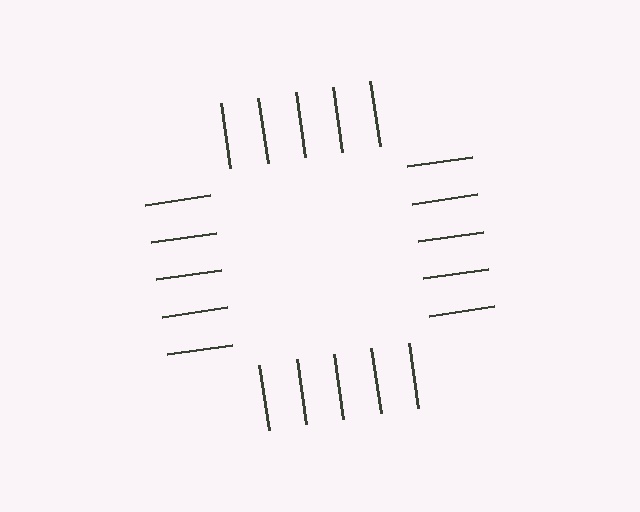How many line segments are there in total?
20 — 5 along each of the 4 edges.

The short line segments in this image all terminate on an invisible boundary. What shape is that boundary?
An illusory square — the line segments terminate on its edges but no continuous stroke is drawn.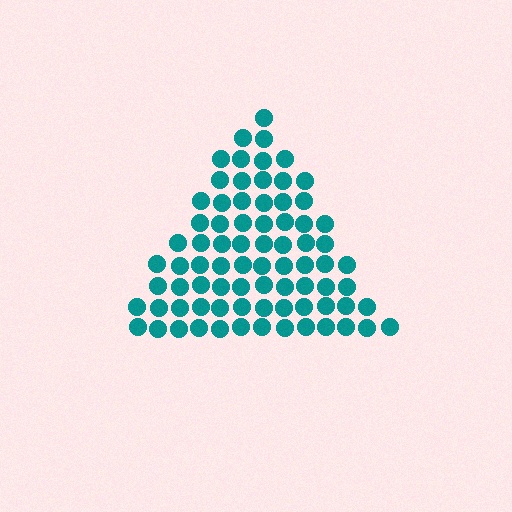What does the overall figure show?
The overall figure shows a triangle.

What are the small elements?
The small elements are circles.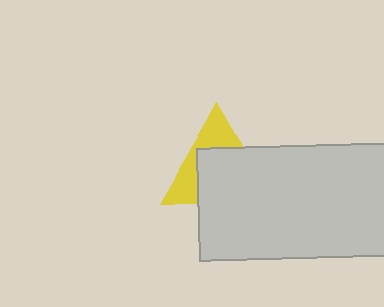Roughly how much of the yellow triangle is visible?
A small part of it is visible (roughly 39%).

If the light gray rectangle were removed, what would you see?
You would see the complete yellow triangle.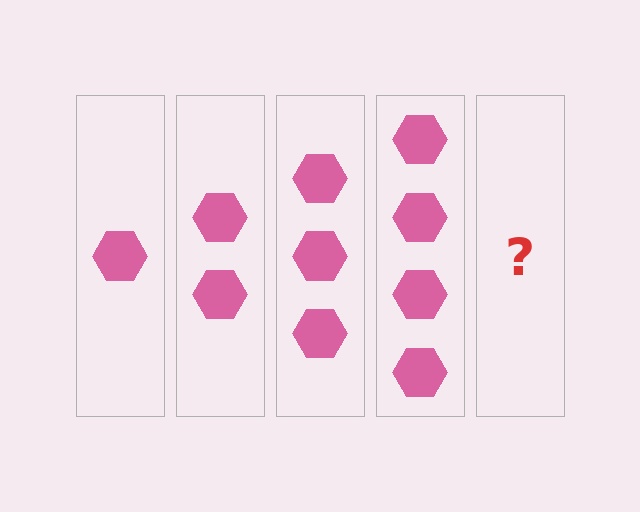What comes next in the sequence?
The next element should be 5 hexagons.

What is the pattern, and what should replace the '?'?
The pattern is that each step adds one more hexagon. The '?' should be 5 hexagons.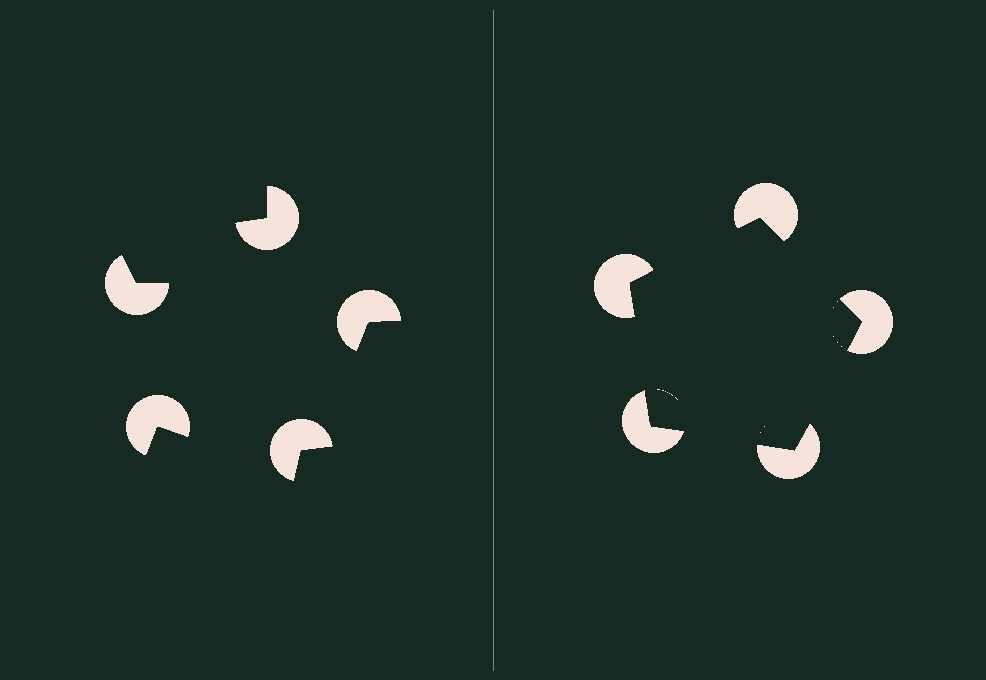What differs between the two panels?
The pac-man discs are positioned identically on both sides; only the wedge orientations differ. On the right they align to a pentagon; on the left they are misaligned.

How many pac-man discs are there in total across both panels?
10 — 5 on each side.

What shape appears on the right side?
An illusory pentagon.